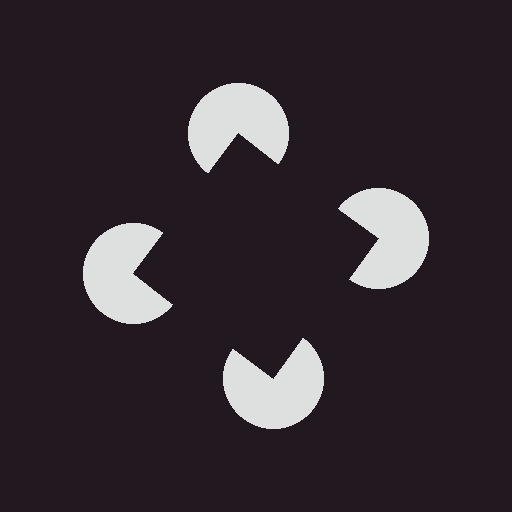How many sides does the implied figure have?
4 sides.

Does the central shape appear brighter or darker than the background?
It typically appears slightly darker than the background, even though no actual brightness change is drawn.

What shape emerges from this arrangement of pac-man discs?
An illusory square — its edges are inferred from the aligned wedge cuts in the pac-man discs, not physically drawn.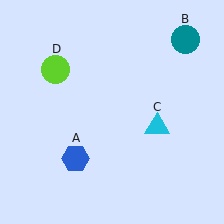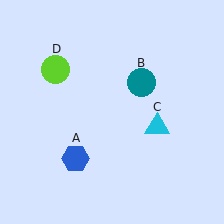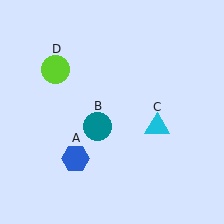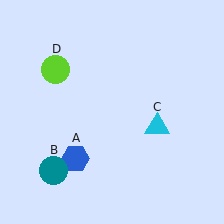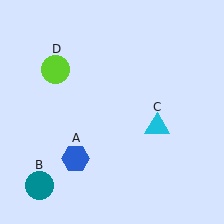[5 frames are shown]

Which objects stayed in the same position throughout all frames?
Blue hexagon (object A) and cyan triangle (object C) and lime circle (object D) remained stationary.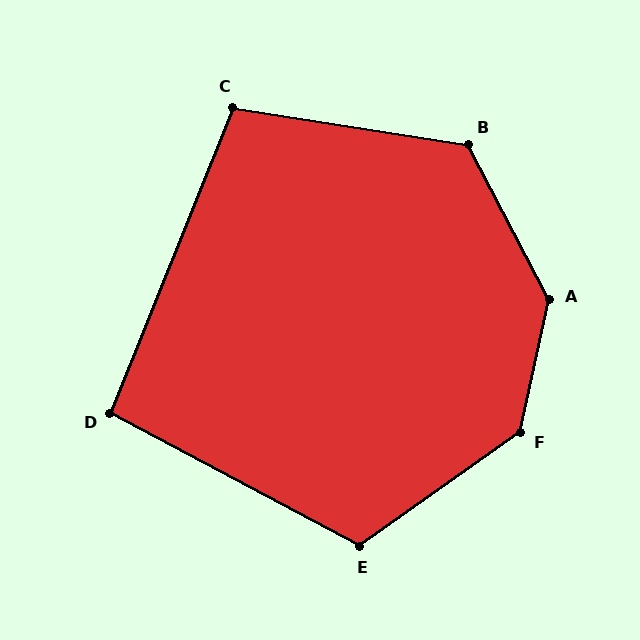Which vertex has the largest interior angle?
A, at approximately 141 degrees.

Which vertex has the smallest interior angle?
D, at approximately 96 degrees.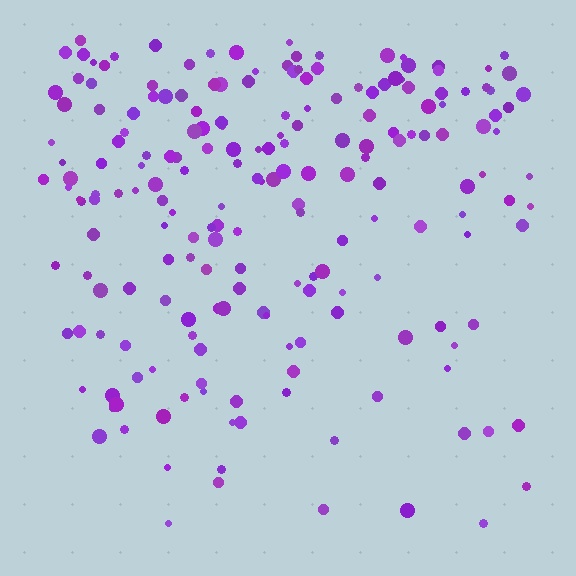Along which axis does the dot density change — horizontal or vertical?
Vertical.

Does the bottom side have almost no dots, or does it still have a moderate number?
Still a moderate number, just noticeably fewer than the top.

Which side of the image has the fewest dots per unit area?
The bottom.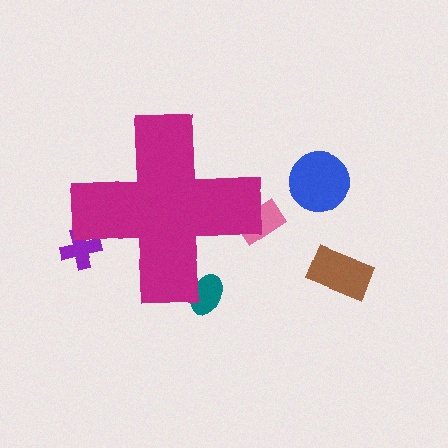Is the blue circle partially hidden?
No, the blue circle is fully visible.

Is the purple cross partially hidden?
Yes, the purple cross is partially hidden behind the magenta cross.